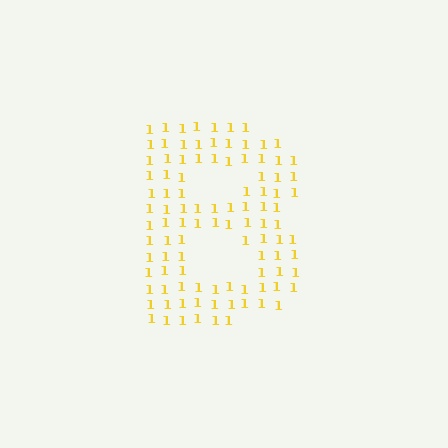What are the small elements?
The small elements are digit 1's.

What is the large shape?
The large shape is the letter B.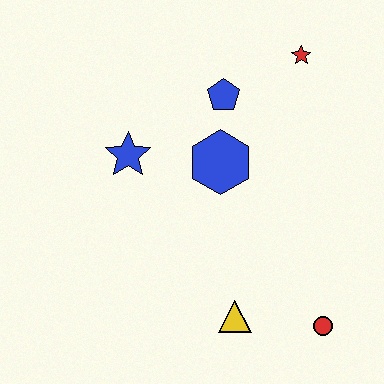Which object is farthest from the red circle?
The red star is farthest from the red circle.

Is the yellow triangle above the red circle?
Yes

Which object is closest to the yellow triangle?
The red circle is closest to the yellow triangle.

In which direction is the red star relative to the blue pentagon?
The red star is to the right of the blue pentagon.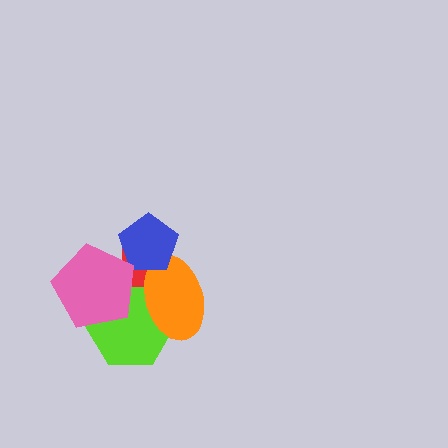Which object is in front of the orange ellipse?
The blue pentagon is in front of the orange ellipse.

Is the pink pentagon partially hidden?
No, no other shape covers it.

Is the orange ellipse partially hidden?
Yes, it is partially covered by another shape.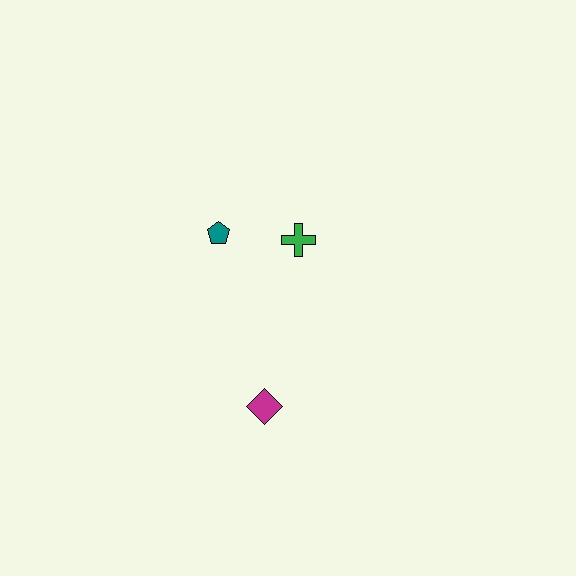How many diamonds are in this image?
There is 1 diamond.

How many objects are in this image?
There are 3 objects.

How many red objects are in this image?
There are no red objects.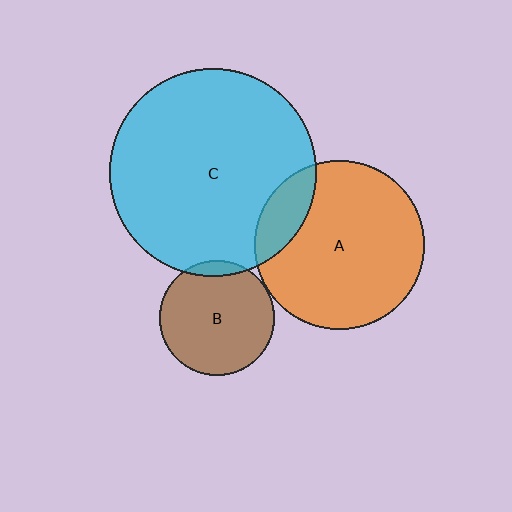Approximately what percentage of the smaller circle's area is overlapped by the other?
Approximately 5%.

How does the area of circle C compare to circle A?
Approximately 1.5 times.